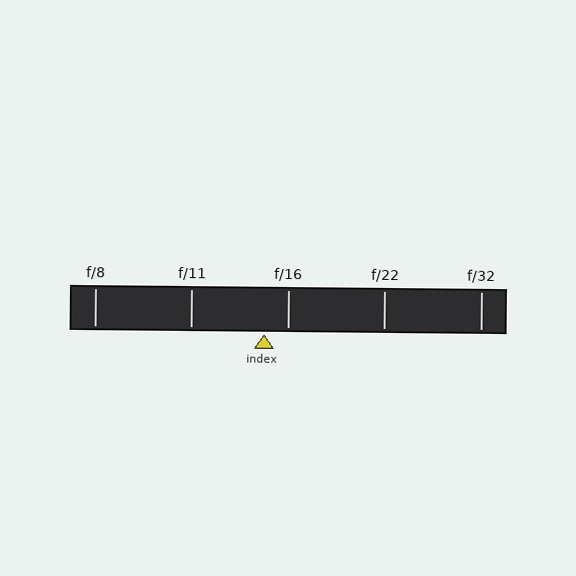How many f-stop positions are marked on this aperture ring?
There are 5 f-stop positions marked.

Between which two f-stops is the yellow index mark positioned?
The index mark is between f/11 and f/16.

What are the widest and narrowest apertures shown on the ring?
The widest aperture shown is f/8 and the narrowest is f/32.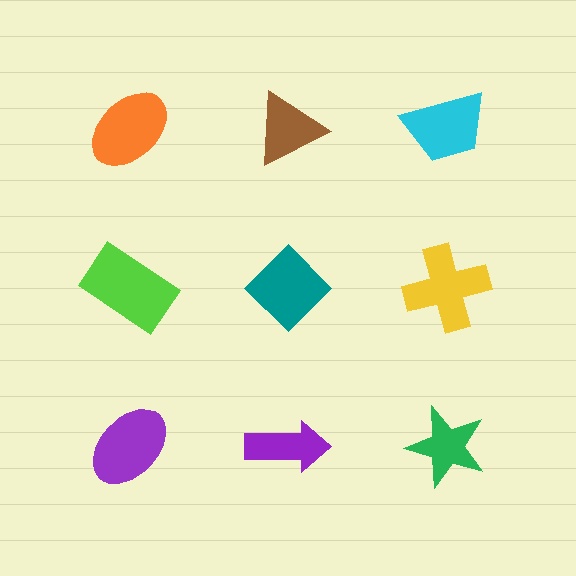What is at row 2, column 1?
A lime rectangle.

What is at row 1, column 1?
An orange ellipse.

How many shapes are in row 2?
3 shapes.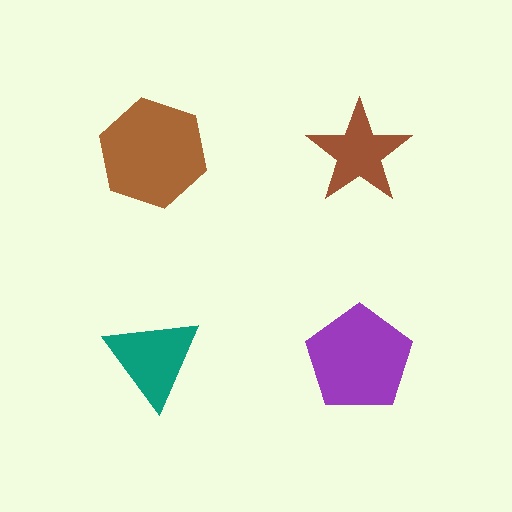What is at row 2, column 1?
A teal triangle.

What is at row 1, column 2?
A brown star.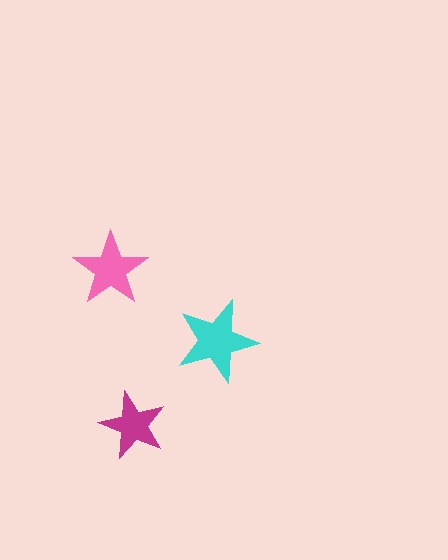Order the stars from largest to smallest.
the cyan one, the pink one, the magenta one.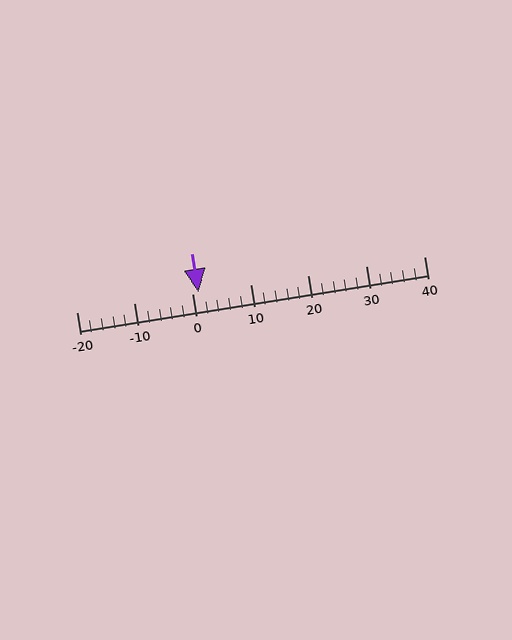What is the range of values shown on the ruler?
The ruler shows values from -20 to 40.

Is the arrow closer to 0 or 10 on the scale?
The arrow is closer to 0.